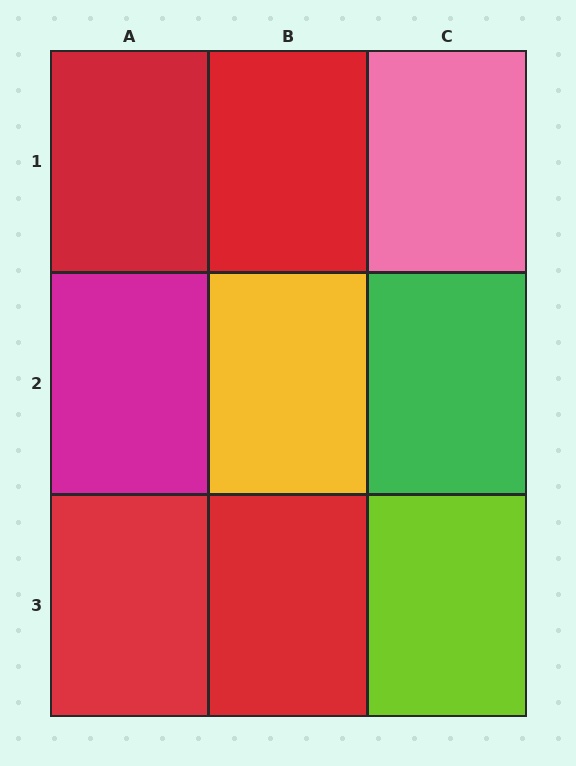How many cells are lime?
1 cell is lime.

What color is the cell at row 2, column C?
Green.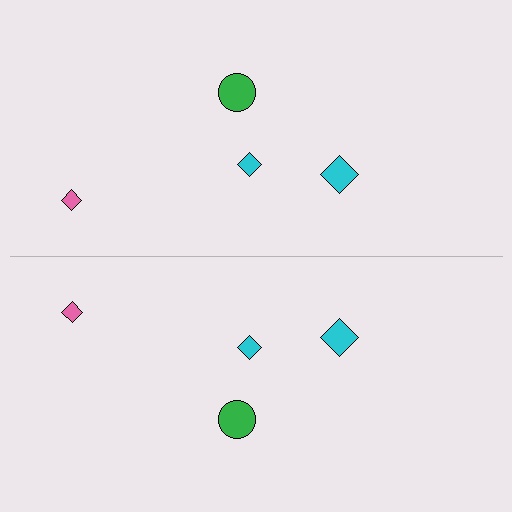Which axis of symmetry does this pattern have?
The pattern has a horizontal axis of symmetry running through the center of the image.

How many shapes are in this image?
There are 8 shapes in this image.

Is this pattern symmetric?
Yes, this pattern has bilateral (reflection) symmetry.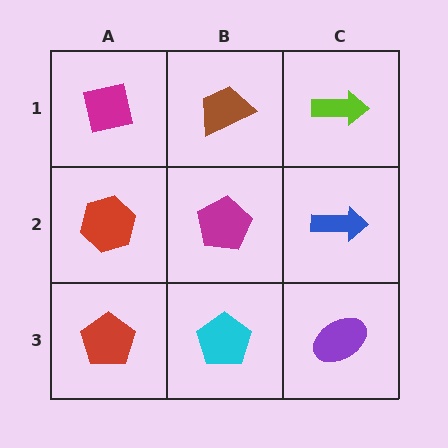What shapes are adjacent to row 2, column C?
A lime arrow (row 1, column C), a purple ellipse (row 3, column C), a magenta pentagon (row 2, column B).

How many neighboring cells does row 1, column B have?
3.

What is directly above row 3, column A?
A red hexagon.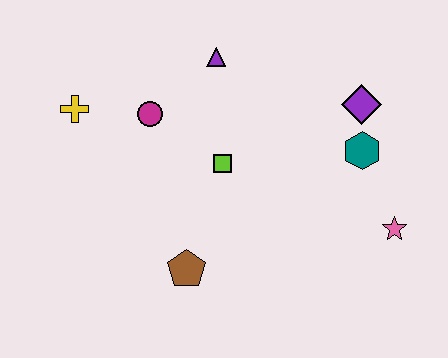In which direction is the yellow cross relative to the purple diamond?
The yellow cross is to the left of the purple diamond.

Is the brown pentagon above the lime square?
No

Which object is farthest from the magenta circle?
The pink star is farthest from the magenta circle.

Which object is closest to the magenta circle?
The yellow cross is closest to the magenta circle.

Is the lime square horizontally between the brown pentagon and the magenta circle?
No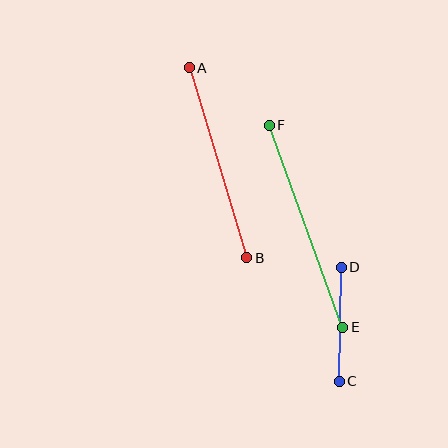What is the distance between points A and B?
The distance is approximately 198 pixels.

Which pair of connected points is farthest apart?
Points E and F are farthest apart.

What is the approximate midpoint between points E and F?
The midpoint is at approximately (306, 226) pixels.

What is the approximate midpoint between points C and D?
The midpoint is at approximately (340, 324) pixels.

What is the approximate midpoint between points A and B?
The midpoint is at approximately (218, 163) pixels.